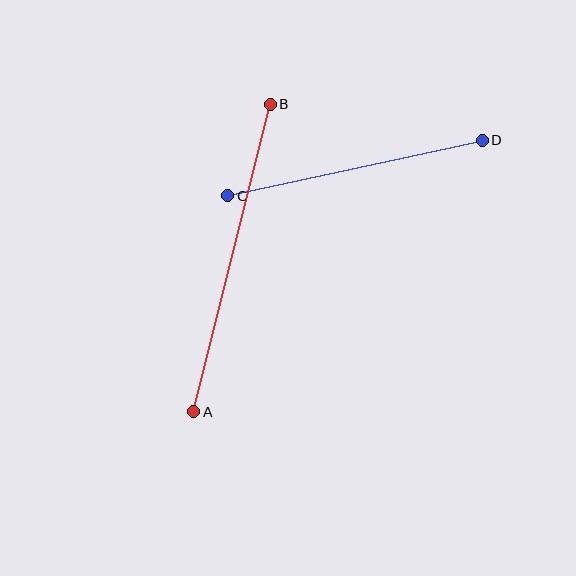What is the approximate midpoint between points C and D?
The midpoint is at approximately (355, 168) pixels.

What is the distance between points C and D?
The distance is approximately 260 pixels.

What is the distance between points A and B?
The distance is approximately 317 pixels.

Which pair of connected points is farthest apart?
Points A and B are farthest apart.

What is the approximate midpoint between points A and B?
The midpoint is at approximately (232, 258) pixels.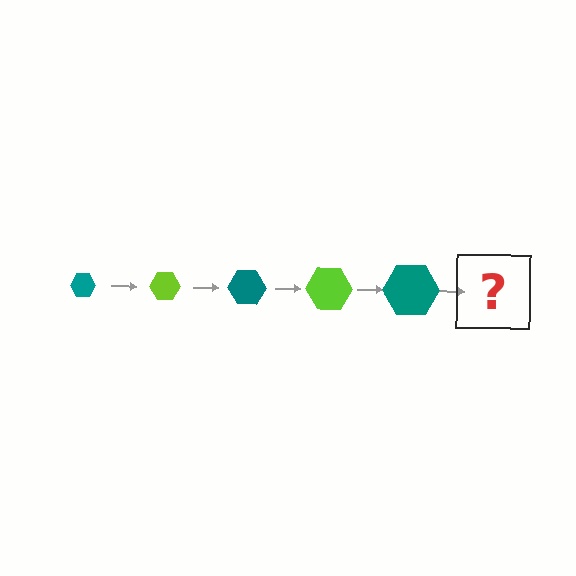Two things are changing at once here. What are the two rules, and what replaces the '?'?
The two rules are that the hexagon grows larger each step and the color cycles through teal and lime. The '?' should be a lime hexagon, larger than the previous one.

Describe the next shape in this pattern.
It should be a lime hexagon, larger than the previous one.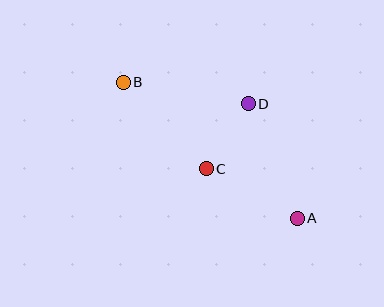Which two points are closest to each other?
Points C and D are closest to each other.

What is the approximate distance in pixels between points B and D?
The distance between B and D is approximately 127 pixels.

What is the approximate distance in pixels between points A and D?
The distance between A and D is approximately 125 pixels.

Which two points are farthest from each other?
Points A and B are farthest from each other.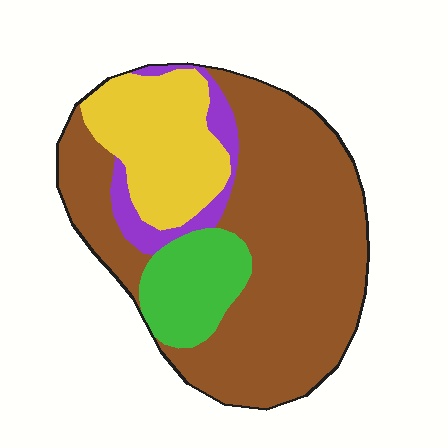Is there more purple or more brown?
Brown.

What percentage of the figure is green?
Green takes up about one eighth (1/8) of the figure.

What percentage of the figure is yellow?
Yellow covers roughly 20% of the figure.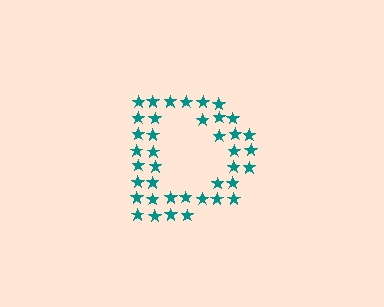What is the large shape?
The large shape is the letter D.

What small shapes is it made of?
It is made of small stars.